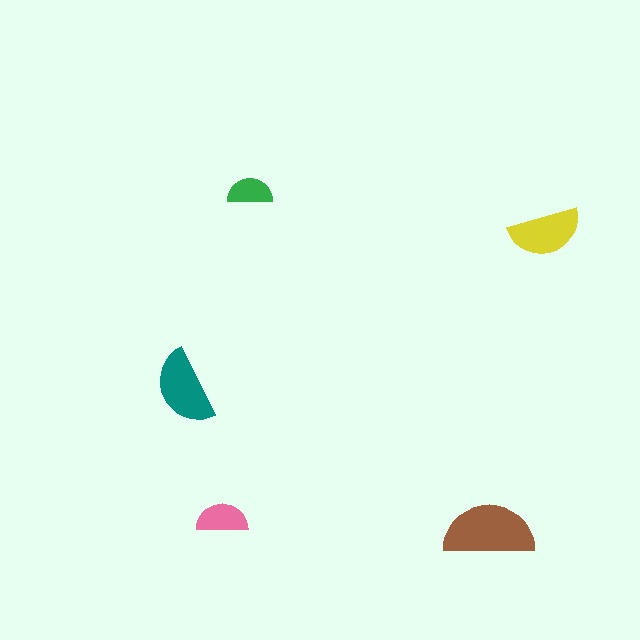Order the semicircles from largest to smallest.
the brown one, the teal one, the yellow one, the pink one, the green one.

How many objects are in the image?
There are 5 objects in the image.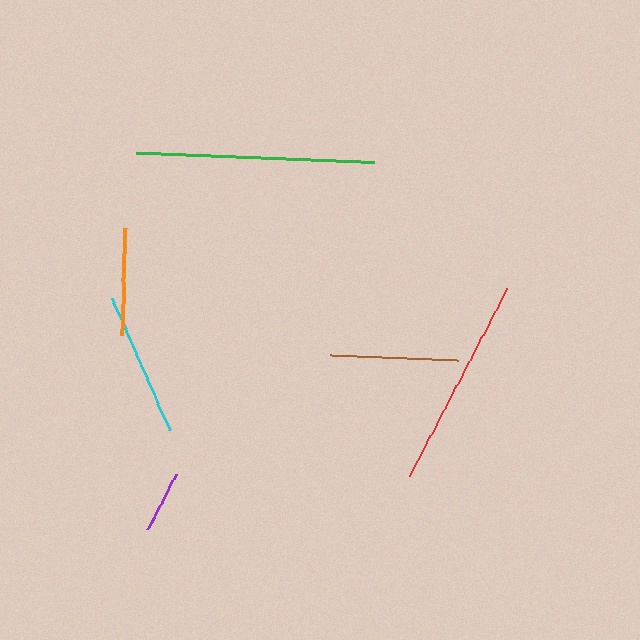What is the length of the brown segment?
The brown segment is approximately 129 pixels long.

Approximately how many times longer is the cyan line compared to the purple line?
The cyan line is approximately 2.3 times the length of the purple line.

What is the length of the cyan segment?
The cyan segment is approximately 145 pixels long.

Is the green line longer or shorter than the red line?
The green line is longer than the red line.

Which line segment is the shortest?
The purple line is the shortest at approximately 62 pixels.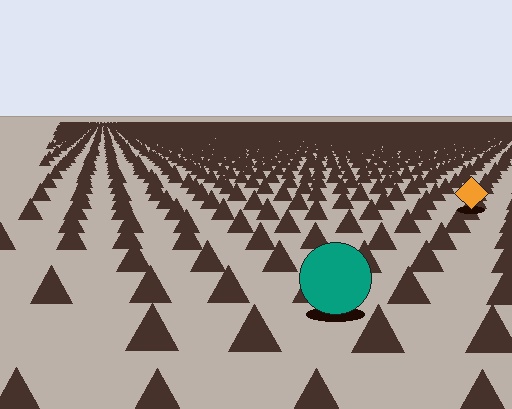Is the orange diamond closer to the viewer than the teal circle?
No. The teal circle is closer — you can tell from the texture gradient: the ground texture is coarser near it.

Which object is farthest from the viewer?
The orange diamond is farthest from the viewer. It appears smaller and the ground texture around it is denser.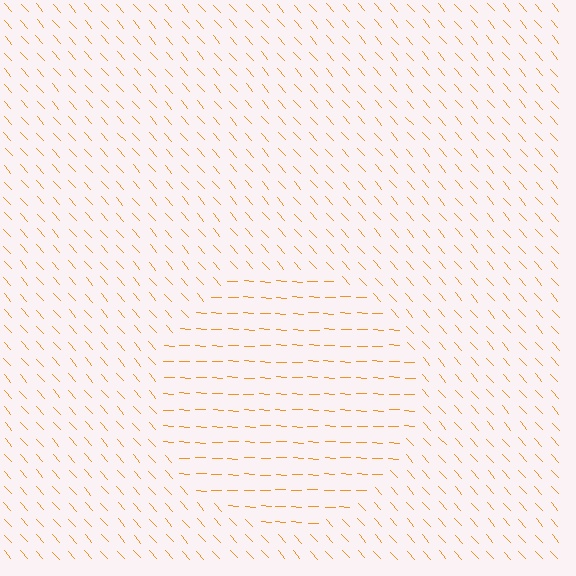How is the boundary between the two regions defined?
The boundary is defined purely by a change in line orientation (approximately 45 degrees difference). All lines are the same color and thickness.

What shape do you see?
I see a circle.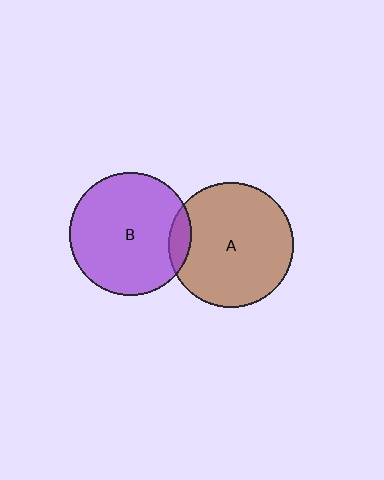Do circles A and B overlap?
Yes.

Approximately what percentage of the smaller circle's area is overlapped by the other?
Approximately 10%.